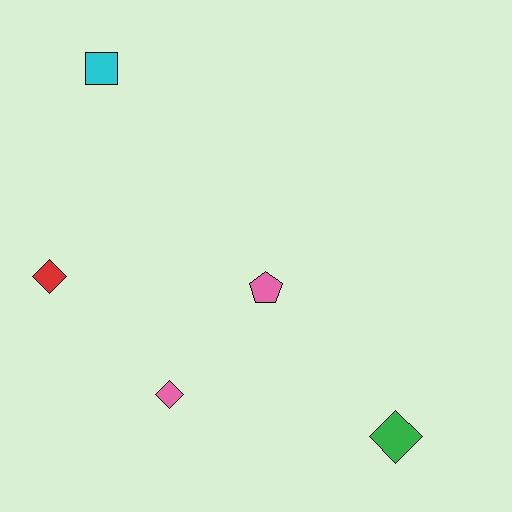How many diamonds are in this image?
There are 3 diamonds.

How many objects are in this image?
There are 5 objects.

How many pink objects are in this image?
There are 2 pink objects.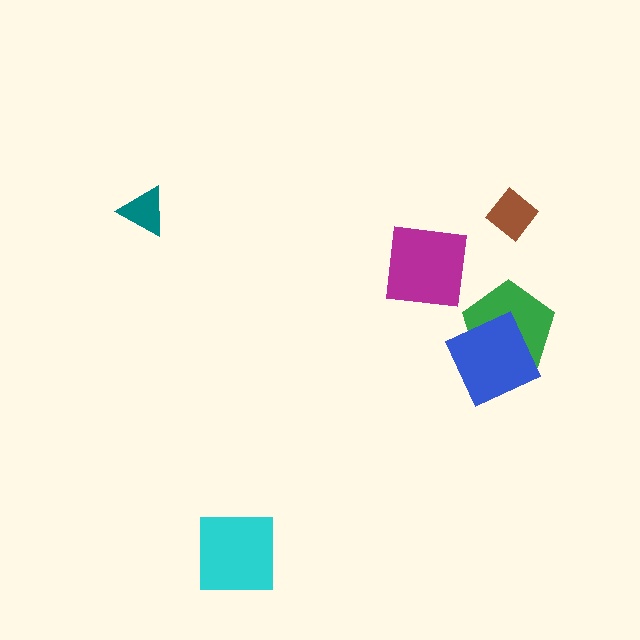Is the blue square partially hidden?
No, no other shape covers it.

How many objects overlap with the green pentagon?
1 object overlaps with the green pentagon.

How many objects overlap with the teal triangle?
0 objects overlap with the teal triangle.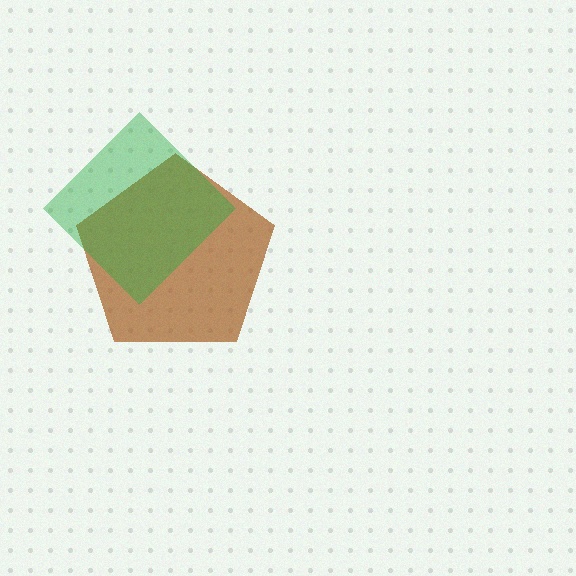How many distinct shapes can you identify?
There are 2 distinct shapes: a brown pentagon, a green diamond.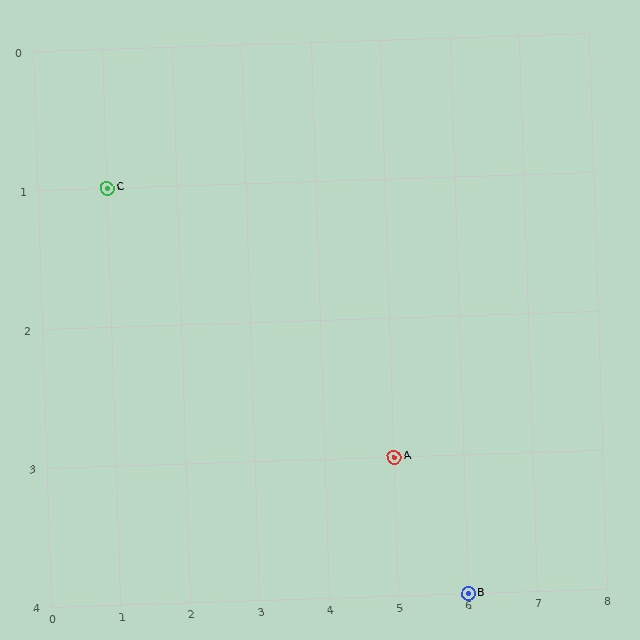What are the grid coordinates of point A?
Point A is at grid coordinates (5, 3).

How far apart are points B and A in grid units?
Points B and A are 1 column and 1 row apart (about 1.4 grid units diagonally).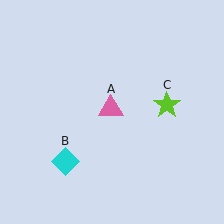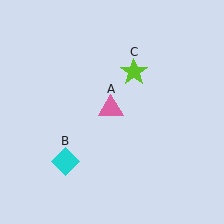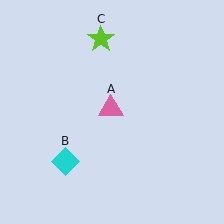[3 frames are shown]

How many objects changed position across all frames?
1 object changed position: lime star (object C).